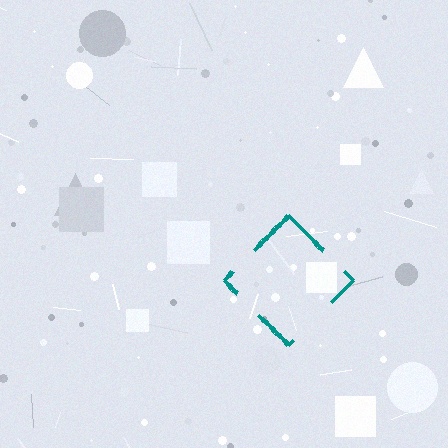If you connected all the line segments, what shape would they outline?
They would outline a diamond.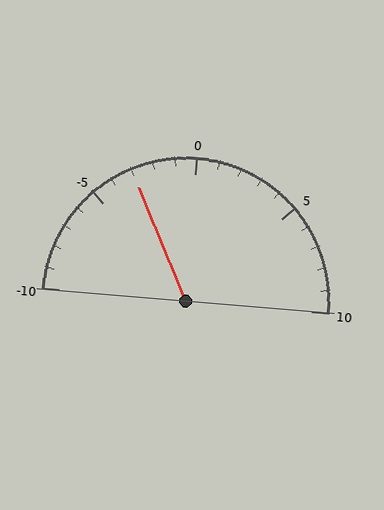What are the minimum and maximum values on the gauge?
The gauge ranges from -10 to 10.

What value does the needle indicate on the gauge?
The needle indicates approximately -3.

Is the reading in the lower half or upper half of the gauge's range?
The reading is in the lower half of the range (-10 to 10).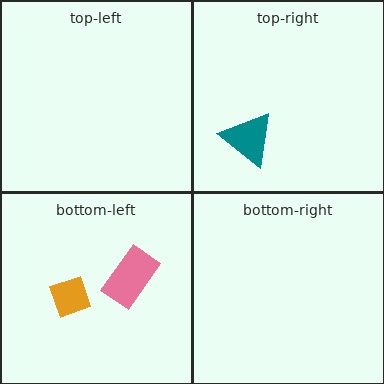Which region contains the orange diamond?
The bottom-left region.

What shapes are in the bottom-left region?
The pink rectangle, the orange diamond.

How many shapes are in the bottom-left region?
2.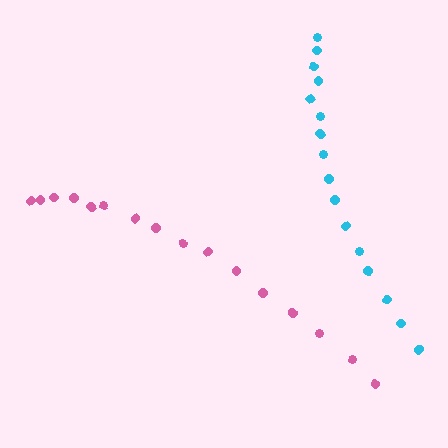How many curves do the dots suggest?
There are 2 distinct paths.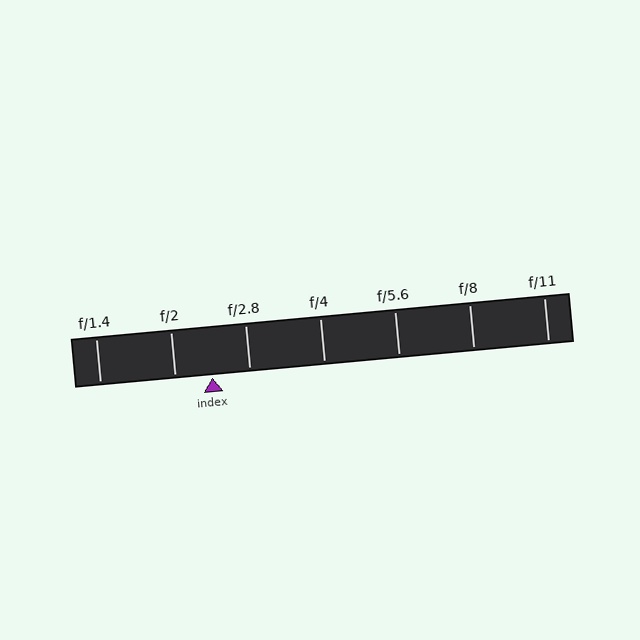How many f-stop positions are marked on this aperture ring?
There are 7 f-stop positions marked.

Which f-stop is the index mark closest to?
The index mark is closest to f/2.8.